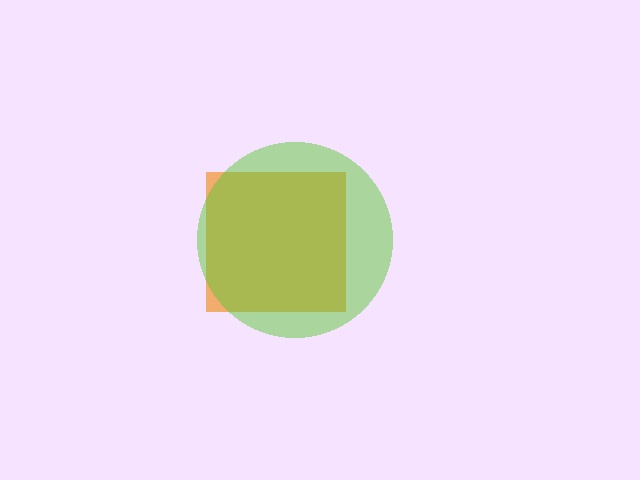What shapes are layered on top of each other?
The layered shapes are: an orange square, a lime circle.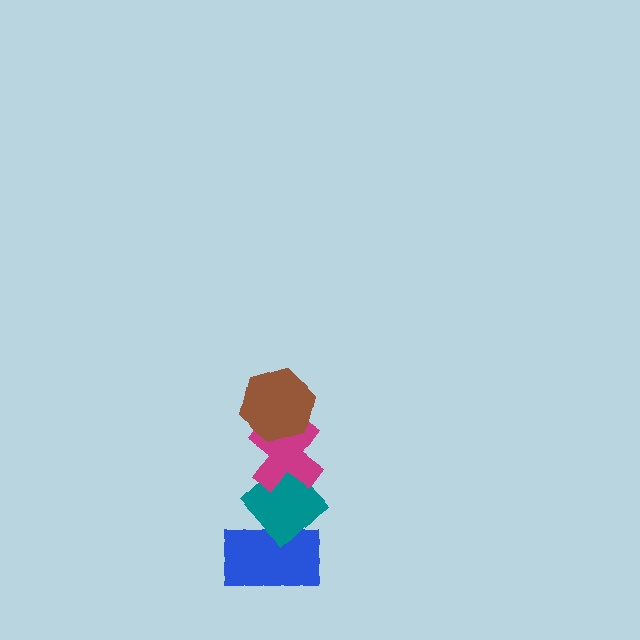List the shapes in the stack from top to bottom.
From top to bottom: the brown hexagon, the magenta cross, the teal diamond, the blue rectangle.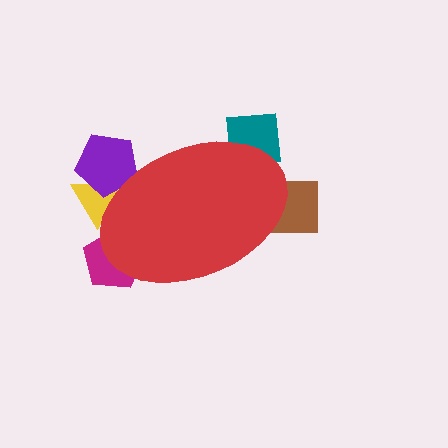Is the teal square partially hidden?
Yes, the teal square is partially hidden behind the red ellipse.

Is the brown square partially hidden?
Yes, the brown square is partially hidden behind the red ellipse.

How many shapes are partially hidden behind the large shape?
5 shapes are partially hidden.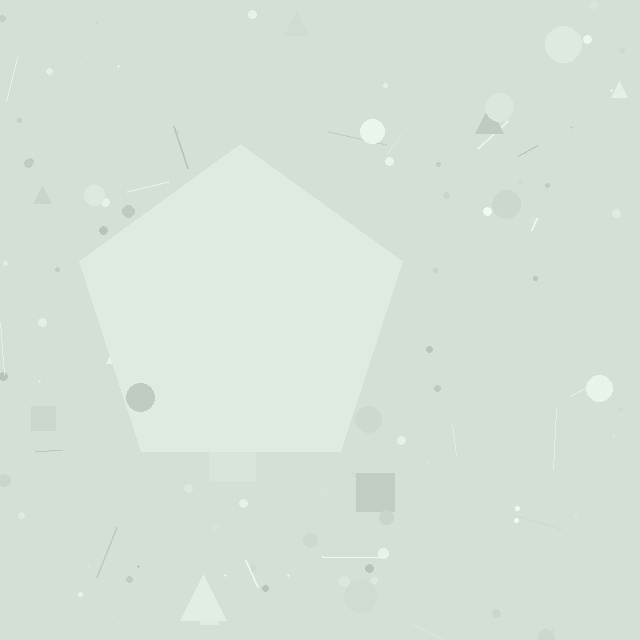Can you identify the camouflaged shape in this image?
The camouflaged shape is a pentagon.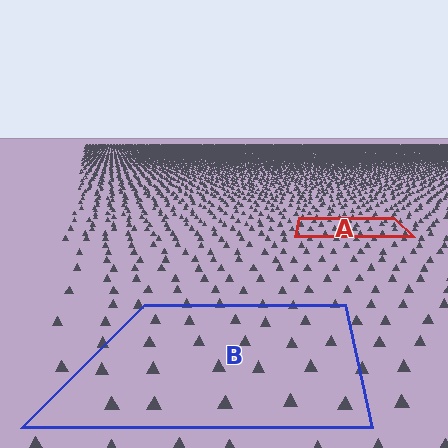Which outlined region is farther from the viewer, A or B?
Region A is farther from the viewer — the texture elements inside it appear smaller and more densely packed.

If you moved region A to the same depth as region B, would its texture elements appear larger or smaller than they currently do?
They would appear larger. At a closer depth, the same texture elements are projected at a bigger on-screen size.